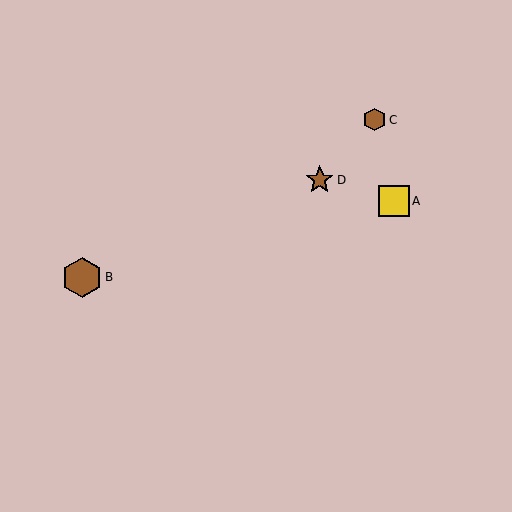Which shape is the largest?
The brown hexagon (labeled B) is the largest.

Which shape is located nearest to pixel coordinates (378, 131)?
The brown hexagon (labeled C) at (374, 120) is nearest to that location.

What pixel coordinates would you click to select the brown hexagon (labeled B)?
Click at (82, 277) to select the brown hexagon B.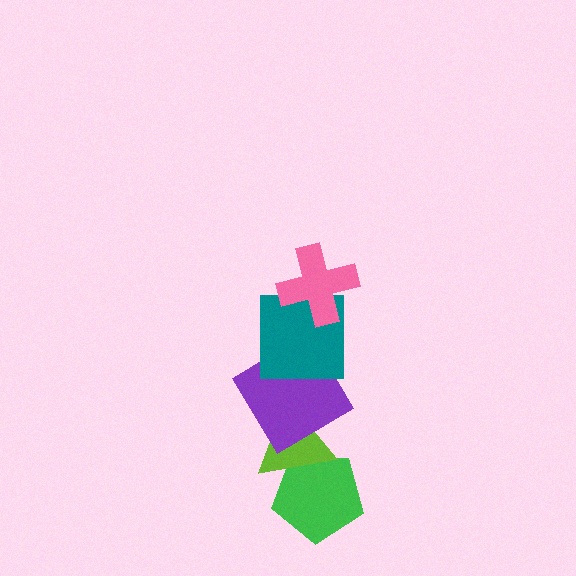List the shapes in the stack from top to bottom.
From top to bottom: the pink cross, the teal square, the purple diamond, the lime triangle, the green pentagon.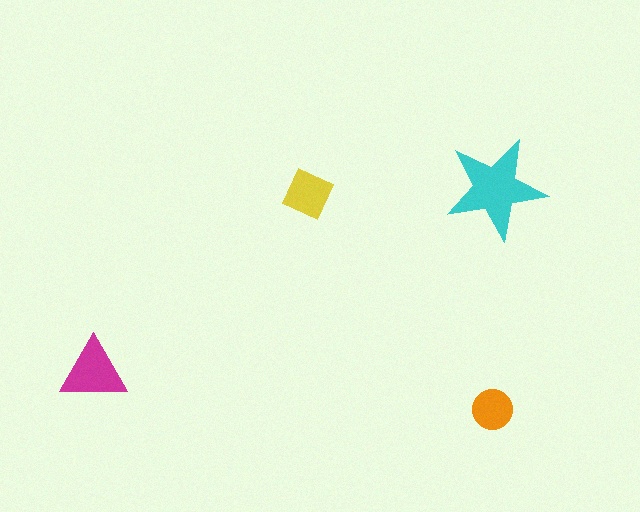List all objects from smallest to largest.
The orange circle, the yellow square, the magenta triangle, the cyan star.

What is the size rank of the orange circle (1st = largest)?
4th.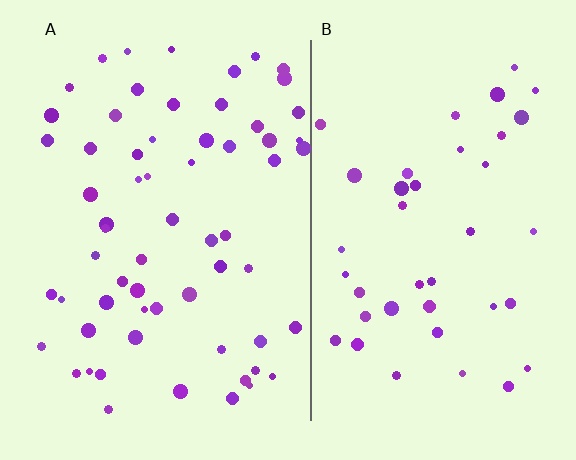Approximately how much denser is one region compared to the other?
Approximately 1.6× — region A over region B.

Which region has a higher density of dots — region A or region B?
A (the left).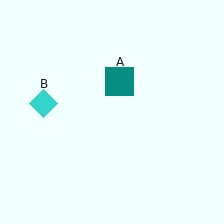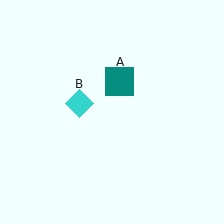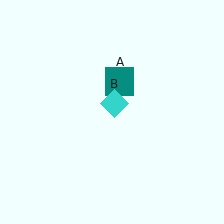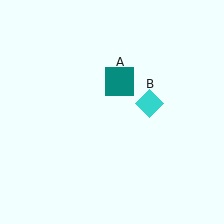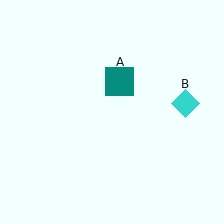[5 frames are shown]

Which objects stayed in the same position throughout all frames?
Teal square (object A) remained stationary.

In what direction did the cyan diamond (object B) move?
The cyan diamond (object B) moved right.